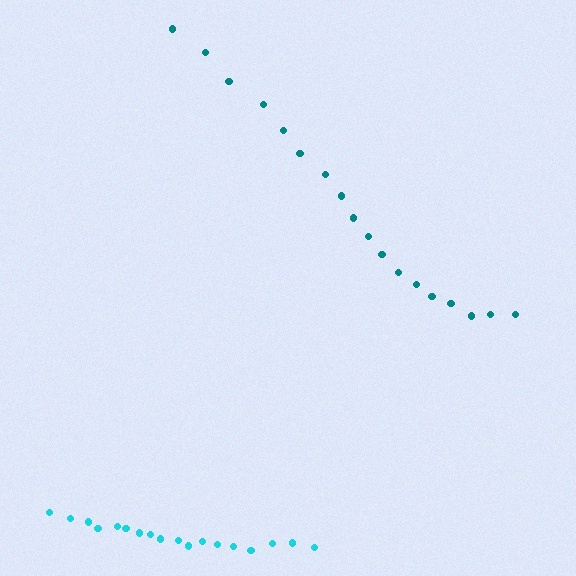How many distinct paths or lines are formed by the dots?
There are 2 distinct paths.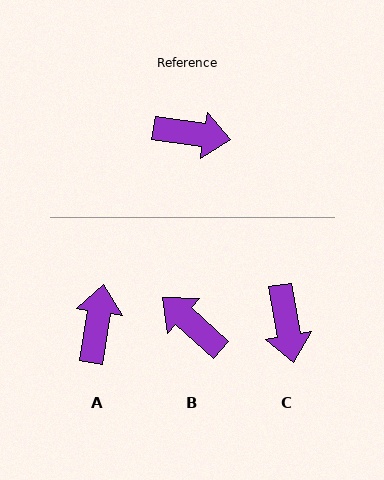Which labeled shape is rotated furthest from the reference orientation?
B, about 147 degrees away.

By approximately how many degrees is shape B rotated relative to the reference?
Approximately 147 degrees counter-clockwise.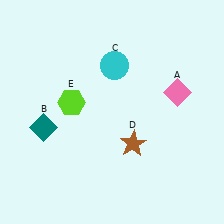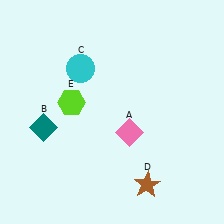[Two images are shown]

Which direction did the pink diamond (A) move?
The pink diamond (A) moved left.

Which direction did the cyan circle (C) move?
The cyan circle (C) moved left.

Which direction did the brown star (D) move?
The brown star (D) moved down.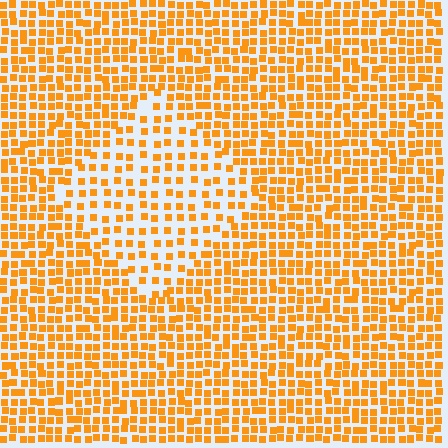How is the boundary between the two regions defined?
The boundary is defined by a change in element density (approximately 1.8x ratio). All elements are the same color, size, and shape.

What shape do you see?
I see a diamond.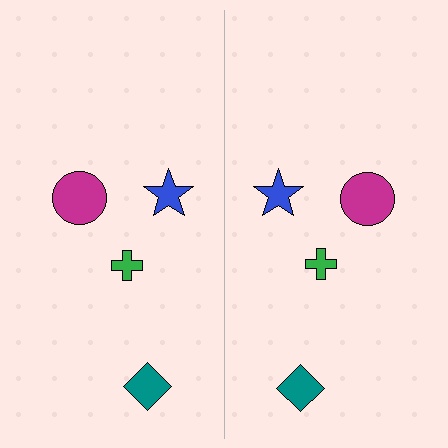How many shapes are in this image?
There are 8 shapes in this image.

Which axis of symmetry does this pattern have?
The pattern has a vertical axis of symmetry running through the center of the image.